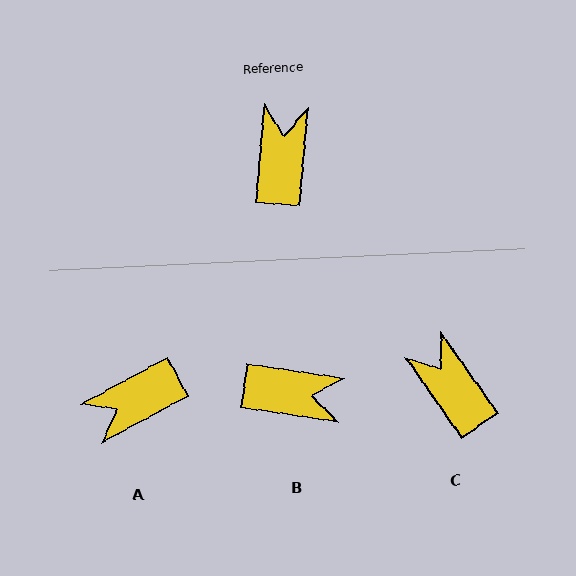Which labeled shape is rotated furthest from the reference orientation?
A, about 123 degrees away.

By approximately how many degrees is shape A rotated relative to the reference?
Approximately 123 degrees counter-clockwise.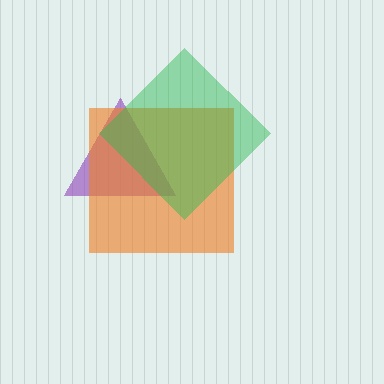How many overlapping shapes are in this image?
There are 3 overlapping shapes in the image.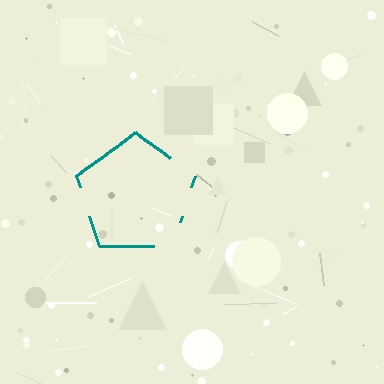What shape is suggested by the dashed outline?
The dashed outline suggests a pentagon.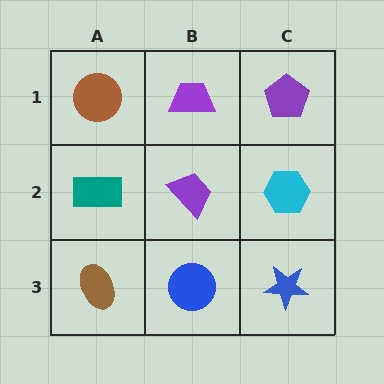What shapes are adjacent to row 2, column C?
A purple pentagon (row 1, column C), a blue star (row 3, column C), a purple trapezoid (row 2, column B).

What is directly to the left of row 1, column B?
A brown circle.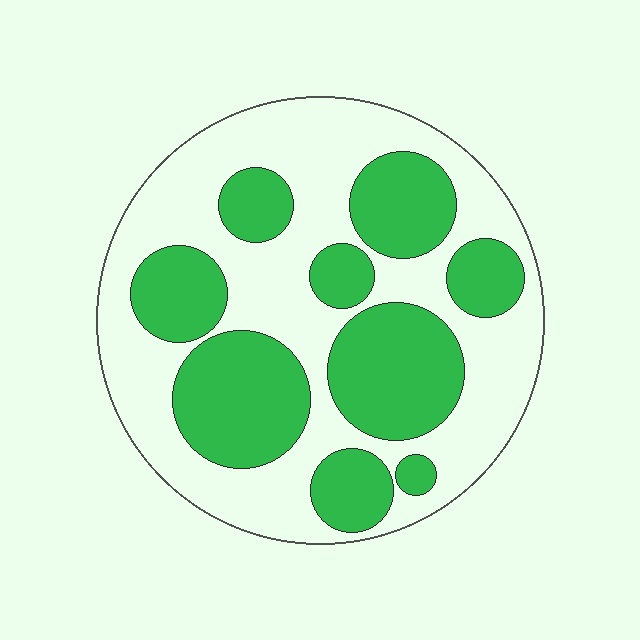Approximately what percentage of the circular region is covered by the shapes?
Approximately 40%.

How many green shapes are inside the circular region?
9.